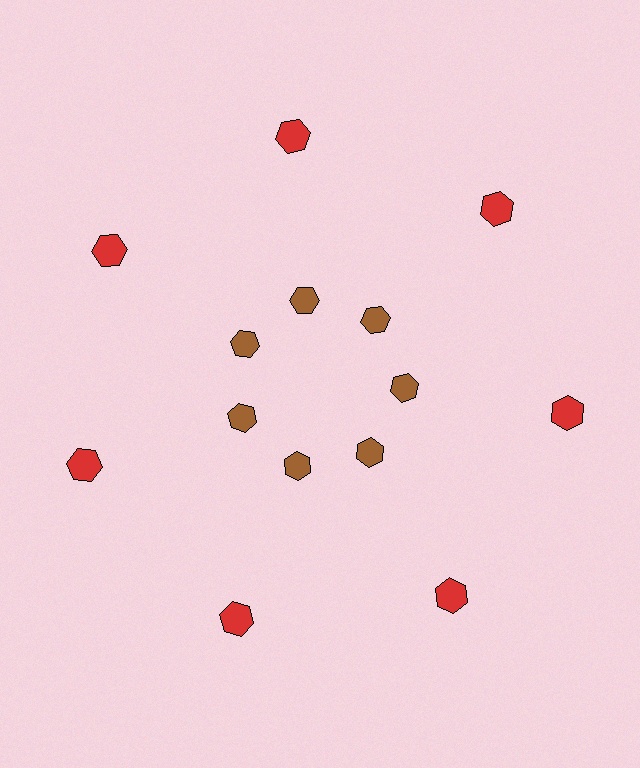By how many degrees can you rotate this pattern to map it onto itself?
The pattern maps onto itself every 51 degrees of rotation.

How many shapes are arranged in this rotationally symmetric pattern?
There are 14 shapes, arranged in 7 groups of 2.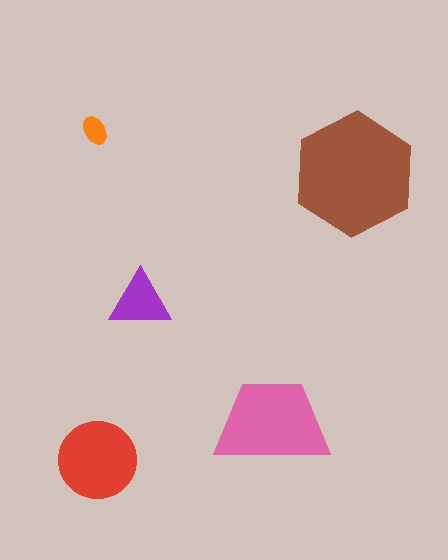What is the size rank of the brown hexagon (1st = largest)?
1st.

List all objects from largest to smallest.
The brown hexagon, the pink trapezoid, the red circle, the purple triangle, the orange ellipse.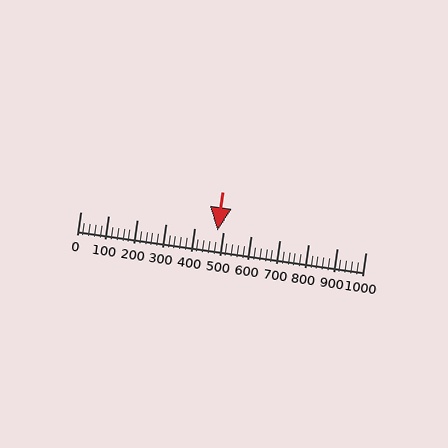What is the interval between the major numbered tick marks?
The major tick marks are spaced 100 units apart.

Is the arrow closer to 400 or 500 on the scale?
The arrow is closer to 500.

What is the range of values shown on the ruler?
The ruler shows values from 0 to 1000.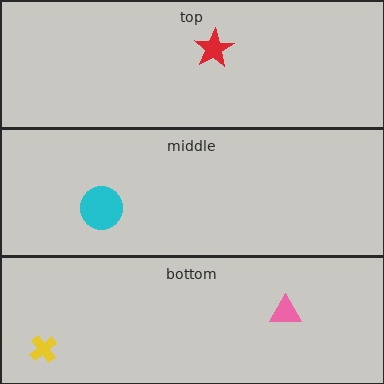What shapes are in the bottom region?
The yellow cross, the pink triangle.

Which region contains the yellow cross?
The bottom region.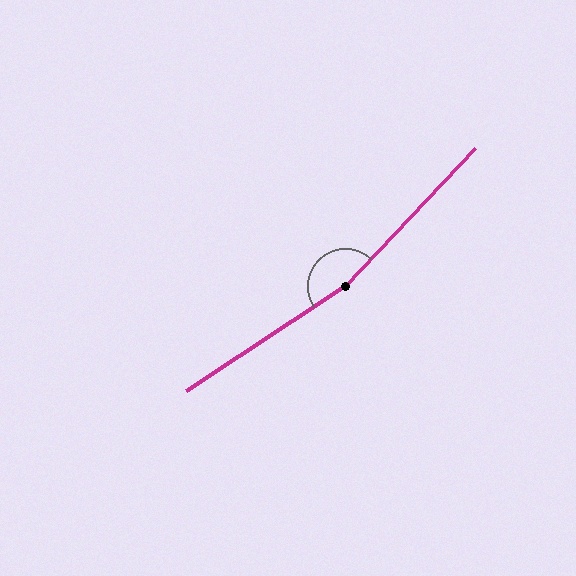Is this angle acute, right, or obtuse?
It is obtuse.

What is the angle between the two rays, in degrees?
Approximately 167 degrees.